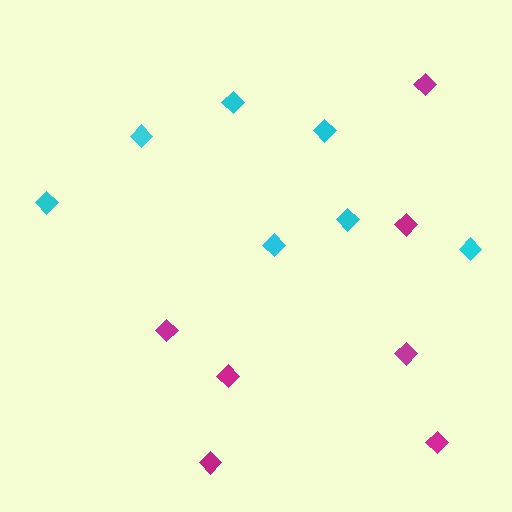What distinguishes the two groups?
There are 2 groups: one group of cyan diamonds (7) and one group of magenta diamonds (7).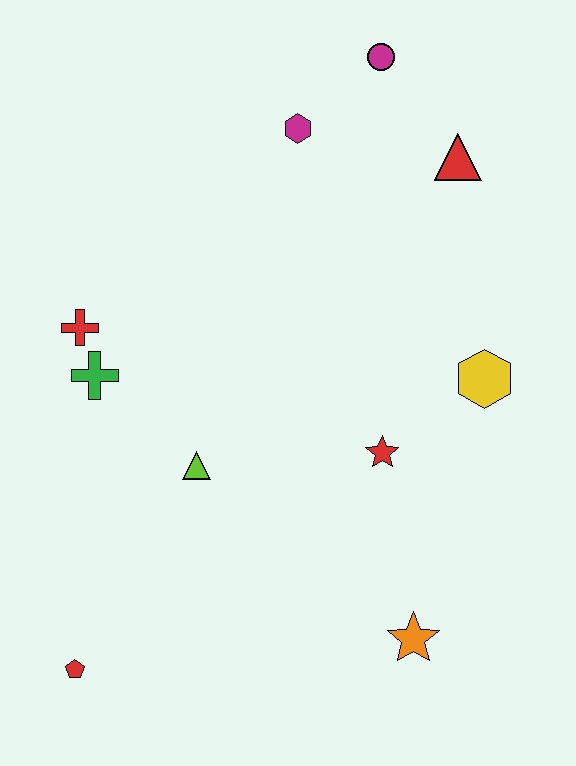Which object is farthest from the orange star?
The magenta circle is farthest from the orange star.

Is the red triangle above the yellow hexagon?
Yes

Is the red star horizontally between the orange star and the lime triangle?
Yes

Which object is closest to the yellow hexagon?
The red star is closest to the yellow hexagon.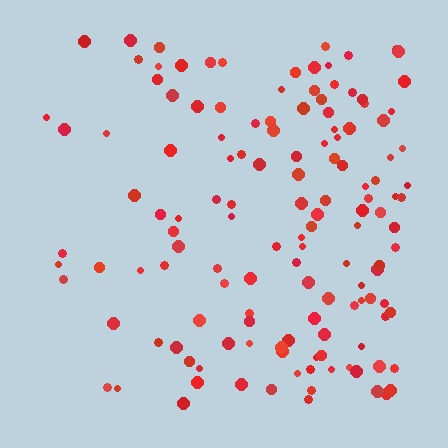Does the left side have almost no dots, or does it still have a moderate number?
Still a moderate number, just noticeably fewer than the right.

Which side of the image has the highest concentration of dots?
The right.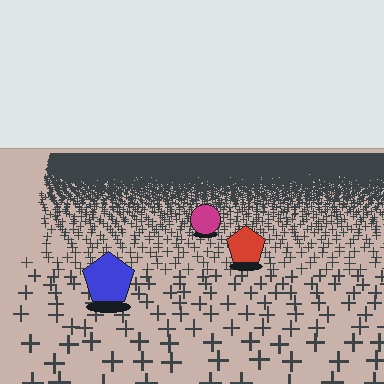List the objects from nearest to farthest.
From nearest to farthest: the blue pentagon, the red pentagon, the magenta circle.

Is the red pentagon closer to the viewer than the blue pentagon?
No. The blue pentagon is closer — you can tell from the texture gradient: the ground texture is coarser near it.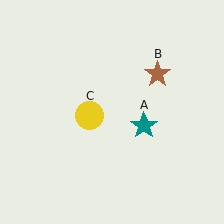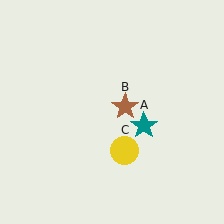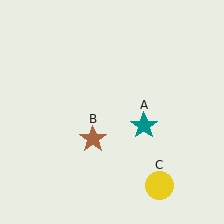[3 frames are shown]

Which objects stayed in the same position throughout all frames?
Teal star (object A) remained stationary.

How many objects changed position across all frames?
2 objects changed position: brown star (object B), yellow circle (object C).